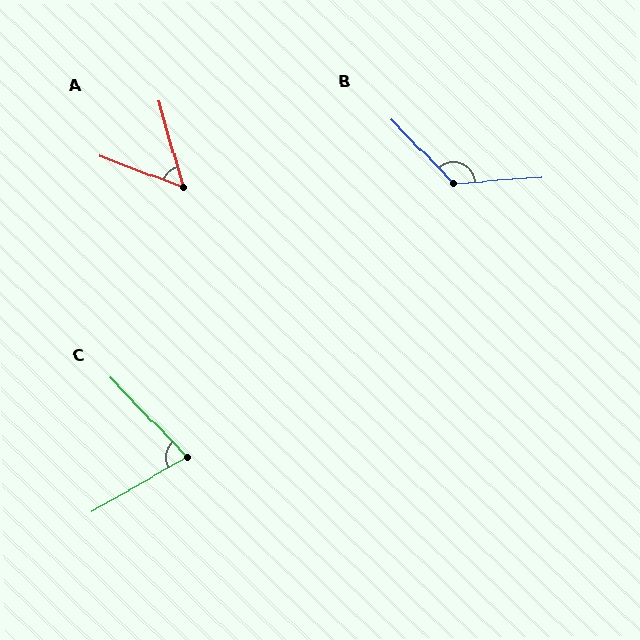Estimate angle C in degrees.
Approximately 76 degrees.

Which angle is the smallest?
A, at approximately 53 degrees.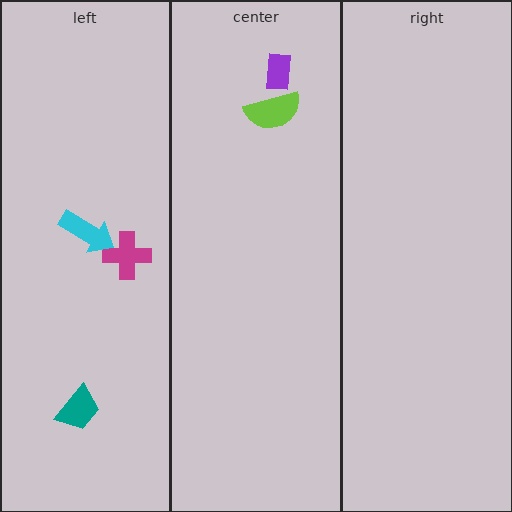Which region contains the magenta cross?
The left region.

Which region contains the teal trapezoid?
The left region.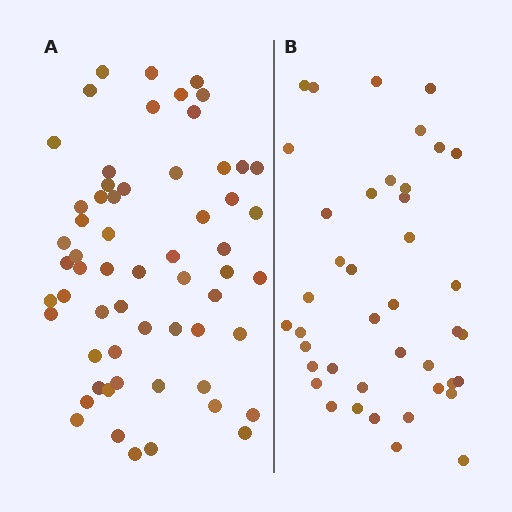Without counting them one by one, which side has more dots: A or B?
Region A (the left region) has more dots.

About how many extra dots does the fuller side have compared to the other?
Region A has approximately 20 more dots than region B.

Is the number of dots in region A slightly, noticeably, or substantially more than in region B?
Region A has substantially more. The ratio is roughly 1.5 to 1.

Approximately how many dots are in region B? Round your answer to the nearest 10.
About 40 dots. (The exact count is 41, which rounds to 40.)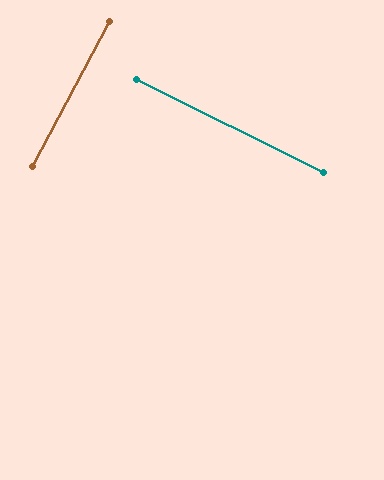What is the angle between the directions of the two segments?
Approximately 88 degrees.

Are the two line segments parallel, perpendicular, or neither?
Perpendicular — they meet at approximately 88°.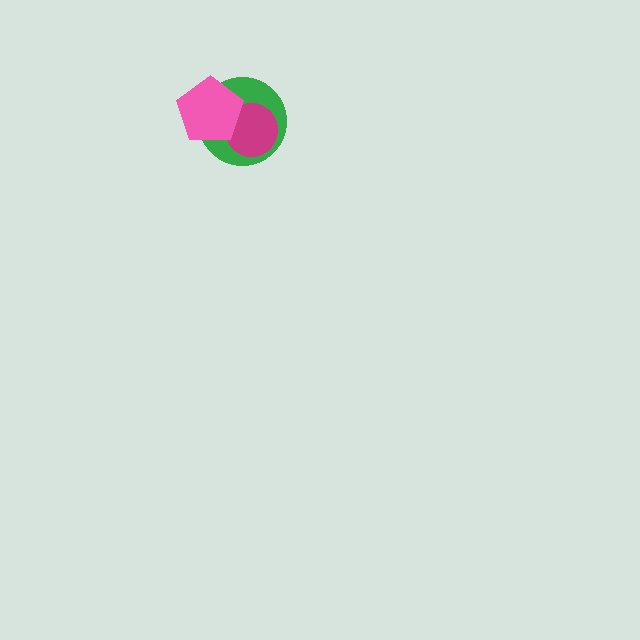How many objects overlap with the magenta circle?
2 objects overlap with the magenta circle.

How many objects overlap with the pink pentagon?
2 objects overlap with the pink pentagon.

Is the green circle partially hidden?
Yes, it is partially covered by another shape.